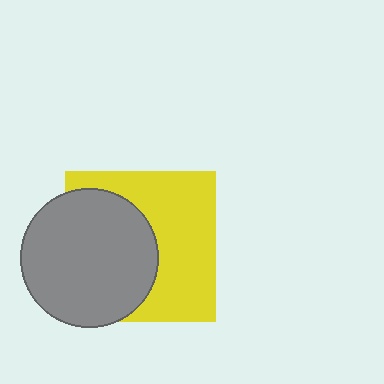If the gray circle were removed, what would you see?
You would see the complete yellow square.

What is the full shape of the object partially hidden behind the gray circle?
The partially hidden object is a yellow square.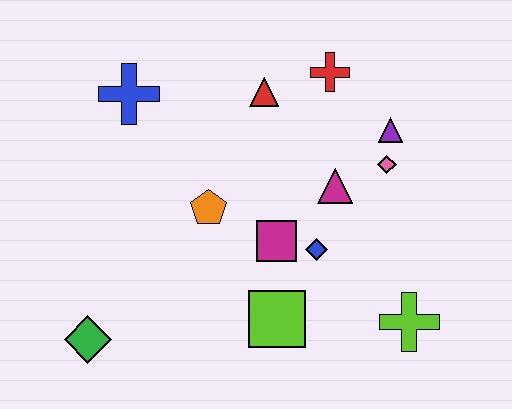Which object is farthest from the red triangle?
The green diamond is farthest from the red triangle.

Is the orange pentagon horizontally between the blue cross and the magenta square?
Yes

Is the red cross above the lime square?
Yes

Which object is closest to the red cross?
The red triangle is closest to the red cross.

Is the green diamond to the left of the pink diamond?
Yes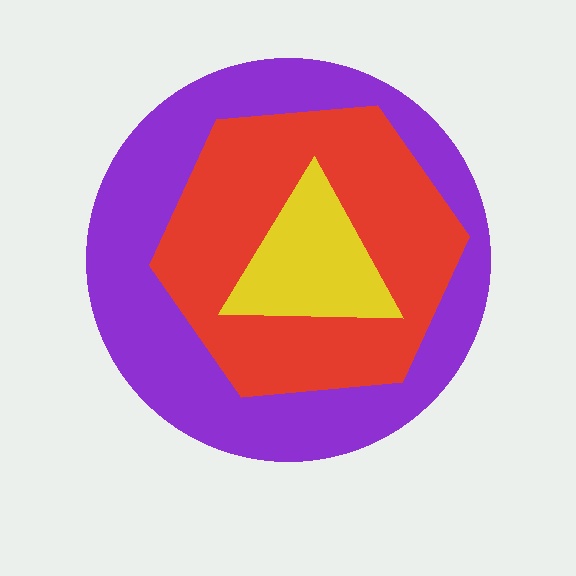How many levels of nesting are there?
3.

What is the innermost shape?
The yellow triangle.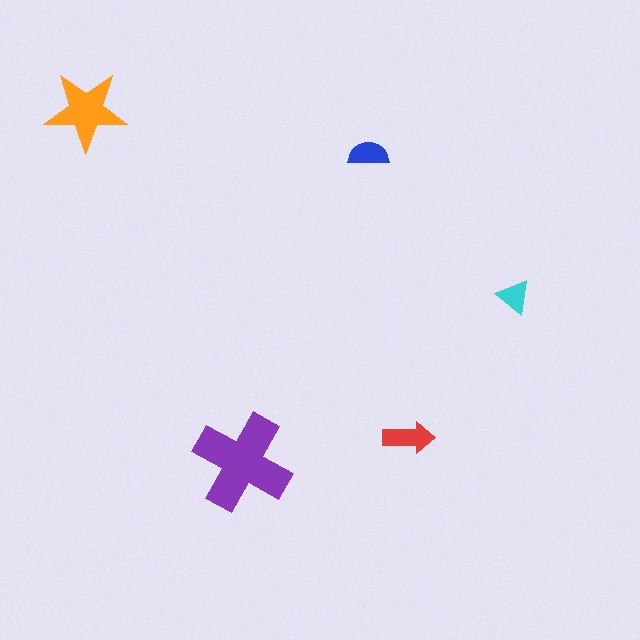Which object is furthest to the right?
The cyan triangle is rightmost.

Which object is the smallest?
The cyan triangle.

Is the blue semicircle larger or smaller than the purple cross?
Smaller.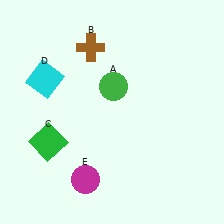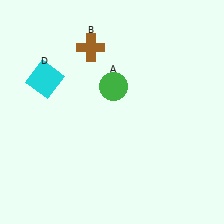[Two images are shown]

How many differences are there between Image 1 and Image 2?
There are 2 differences between the two images.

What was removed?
The green square (C), the magenta circle (E) were removed in Image 2.